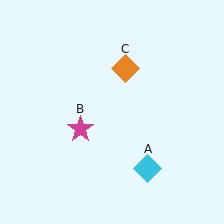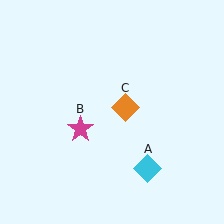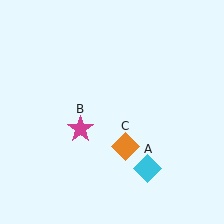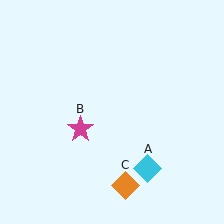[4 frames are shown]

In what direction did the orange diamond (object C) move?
The orange diamond (object C) moved down.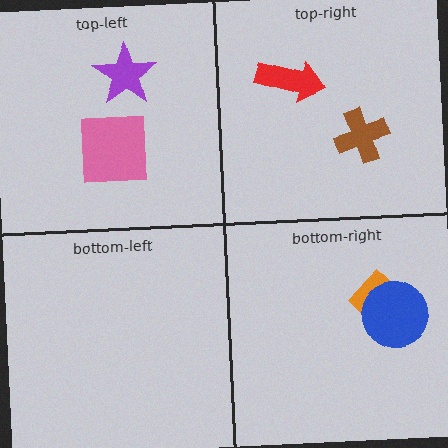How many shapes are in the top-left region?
2.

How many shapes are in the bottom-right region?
2.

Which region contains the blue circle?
The bottom-right region.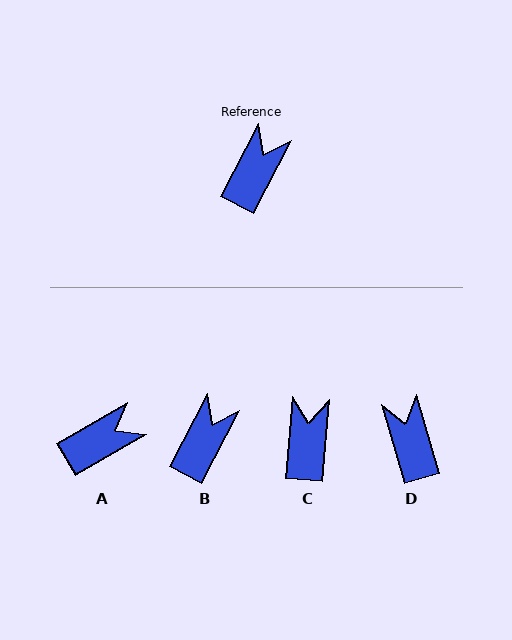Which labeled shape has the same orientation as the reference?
B.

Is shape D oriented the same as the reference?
No, it is off by about 44 degrees.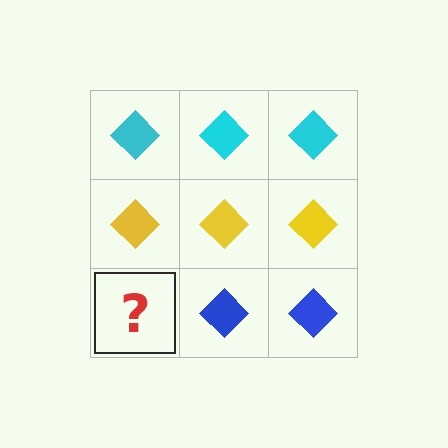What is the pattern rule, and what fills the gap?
The rule is that each row has a consistent color. The gap should be filled with a blue diamond.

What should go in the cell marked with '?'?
The missing cell should contain a blue diamond.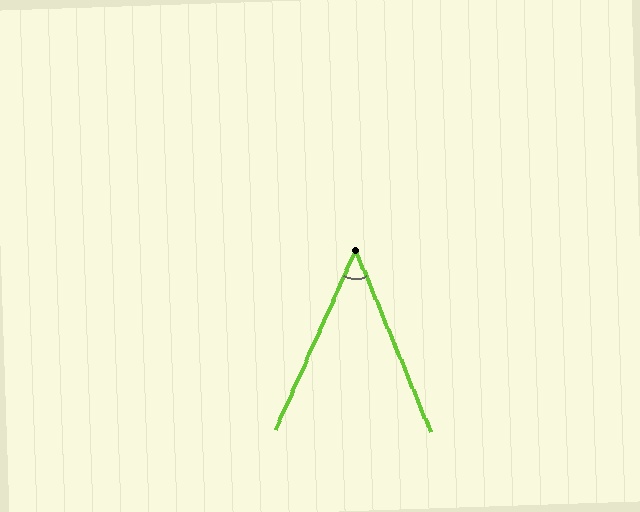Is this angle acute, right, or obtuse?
It is acute.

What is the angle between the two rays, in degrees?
Approximately 47 degrees.